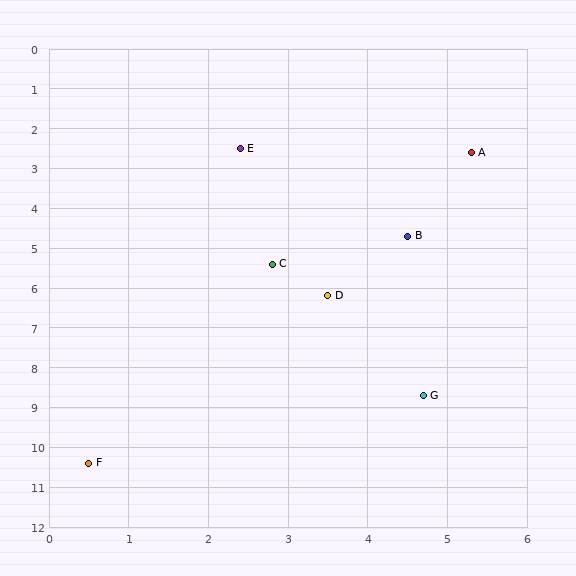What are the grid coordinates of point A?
Point A is at approximately (5.3, 2.6).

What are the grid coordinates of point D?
Point D is at approximately (3.5, 6.2).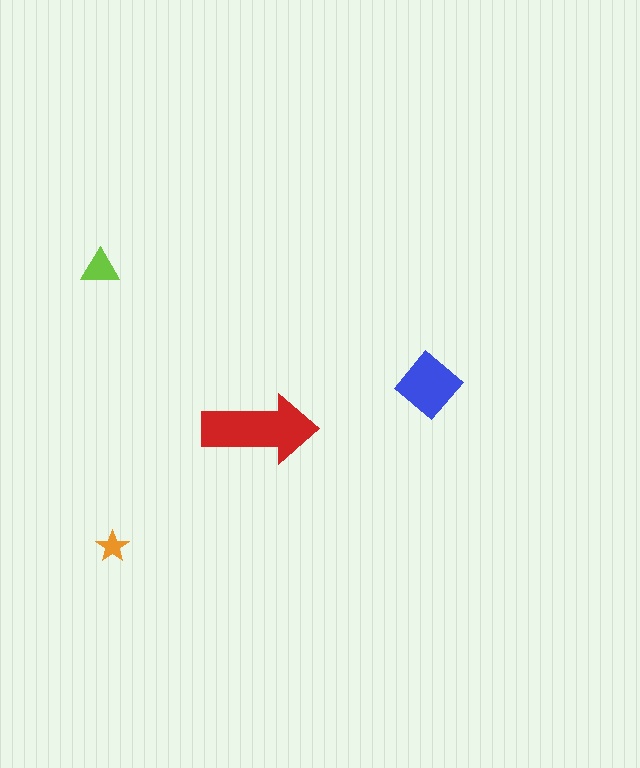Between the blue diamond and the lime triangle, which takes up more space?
The blue diamond.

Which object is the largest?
The red arrow.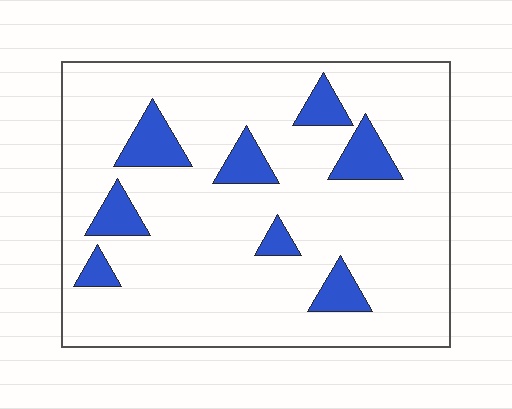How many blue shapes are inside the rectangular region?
8.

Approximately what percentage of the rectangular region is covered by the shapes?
Approximately 15%.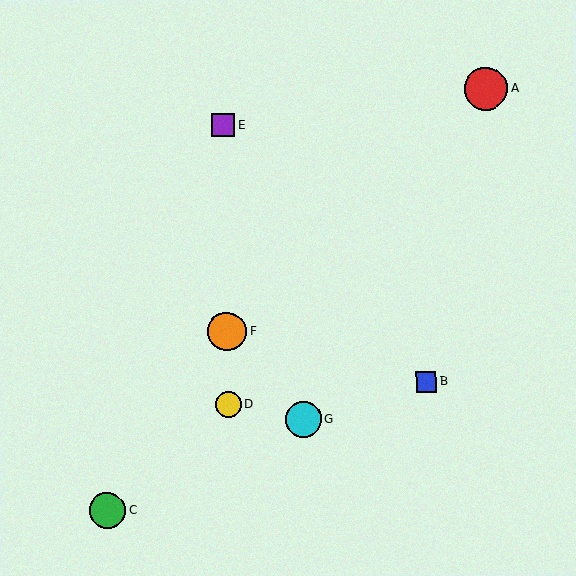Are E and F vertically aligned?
Yes, both are at x≈224.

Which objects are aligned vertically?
Objects D, E, F are aligned vertically.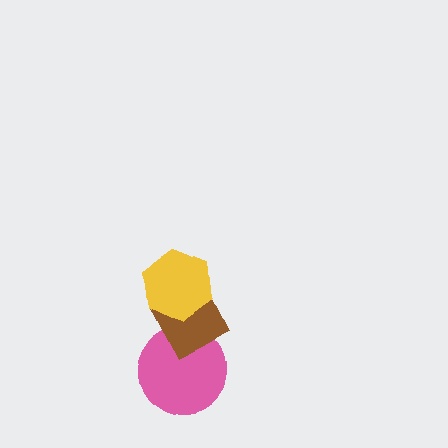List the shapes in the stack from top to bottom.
From top to bottom: the yellow hexagon, the brown diamond, the pink circle.